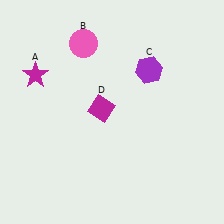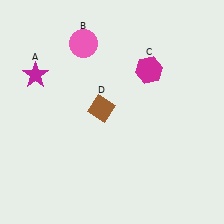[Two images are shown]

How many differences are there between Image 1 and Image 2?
There are 2 differences between the two images.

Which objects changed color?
C changed from purple to magenta. D changed from magenta to brown.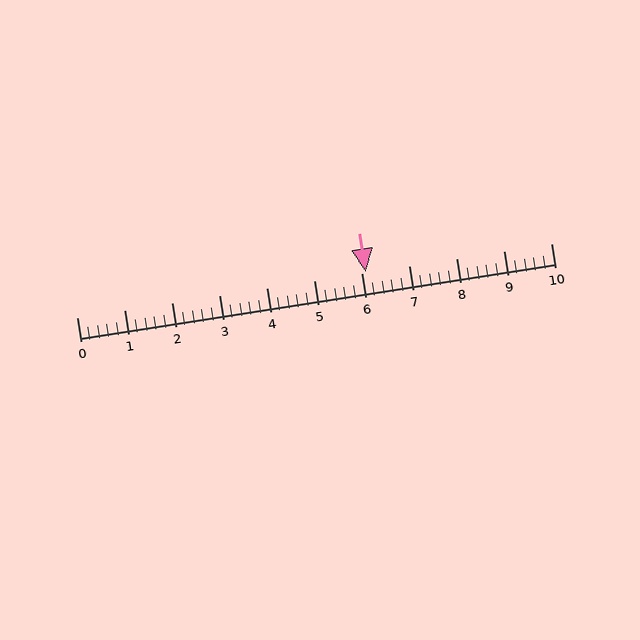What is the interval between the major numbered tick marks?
The major tick marks are spaced 1 units apart.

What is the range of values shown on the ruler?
The ruler shows values from 0 to 10.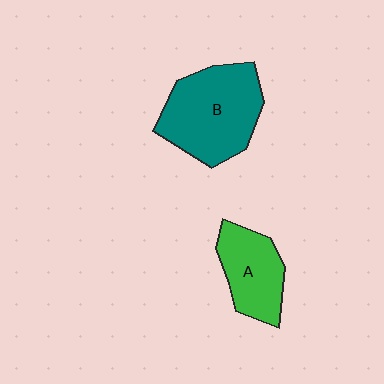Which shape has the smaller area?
Shape A (green).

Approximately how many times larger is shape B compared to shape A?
Approximately 1.6 times.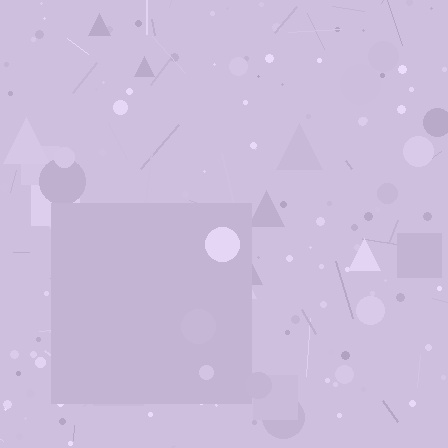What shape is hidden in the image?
A square is hidden in the image.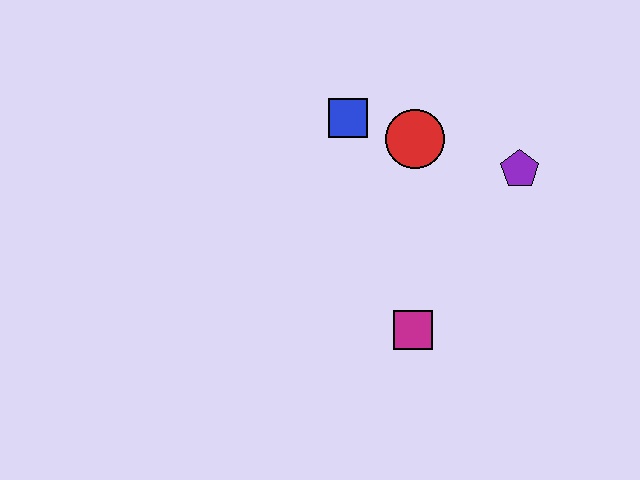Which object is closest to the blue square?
The red circle is closest to the blue square.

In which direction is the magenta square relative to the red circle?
The magenta square is below the red circle.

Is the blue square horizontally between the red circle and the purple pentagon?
No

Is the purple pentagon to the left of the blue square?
No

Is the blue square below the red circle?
No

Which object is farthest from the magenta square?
The blue square is farthest from the magenta square.